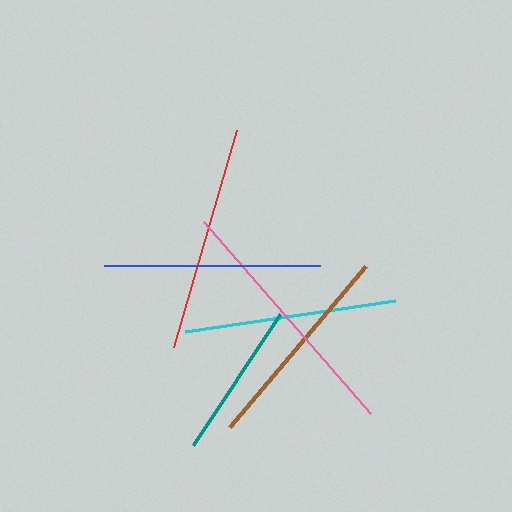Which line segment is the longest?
The pink line is the longest at approximately 254 pixels.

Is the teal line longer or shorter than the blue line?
The blue line is longer than the teal line.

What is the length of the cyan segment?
The cyan segment is approximately 212 pixels long.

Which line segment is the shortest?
The teal line is the shortest at approximately 157 pixels.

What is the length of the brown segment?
The brown segment is approximately 211 pixels long.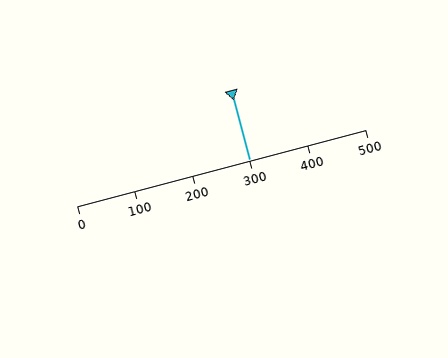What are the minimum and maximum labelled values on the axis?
The axis runs from 0 to 500.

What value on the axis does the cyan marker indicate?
The marker indicates approximately 300.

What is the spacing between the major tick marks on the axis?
The major ticks are spaced 100 apart.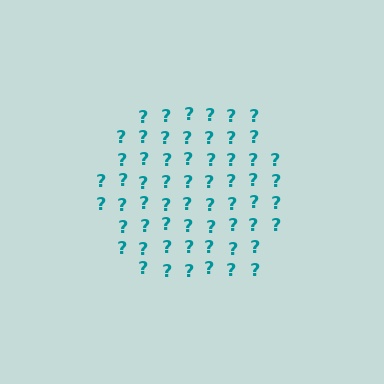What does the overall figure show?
The overall figure shows a hexagon.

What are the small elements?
The small elements are question marks.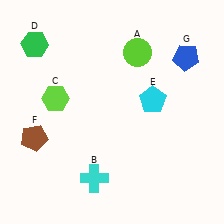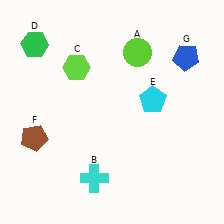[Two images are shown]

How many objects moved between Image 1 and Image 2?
1 object moved between the two images.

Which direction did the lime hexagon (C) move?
The lime hexagon (C) moved up.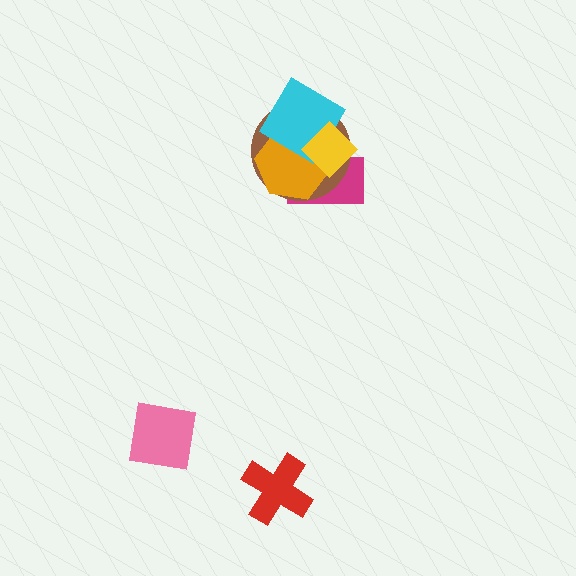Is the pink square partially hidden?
No, no other shape covers it.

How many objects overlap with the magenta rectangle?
3 objects overlap with the magenta rectangle.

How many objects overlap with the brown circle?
4 objects overlap with the brown circle.